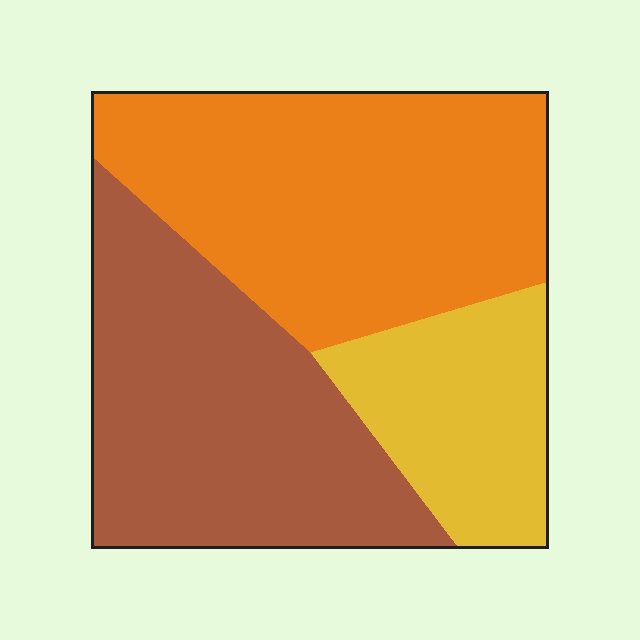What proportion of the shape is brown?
Brown covers about 40% of the shape.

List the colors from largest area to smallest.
From largest to smallest: orange, brown, yellow.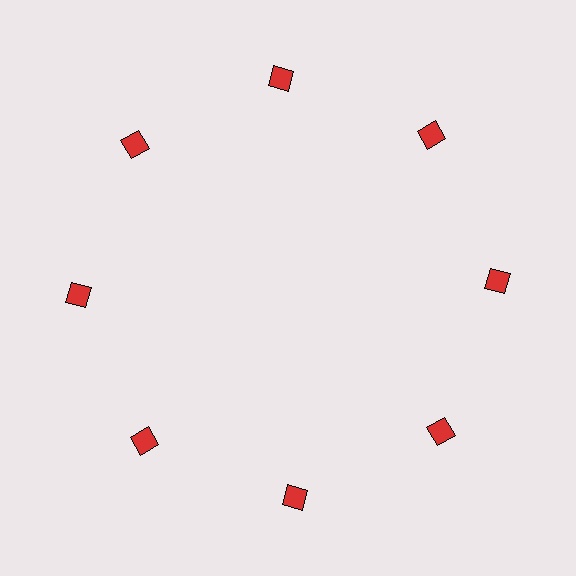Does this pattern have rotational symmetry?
Yes, this pattern has 8-fold rotational symmetry. It looks the same after rotating 45 degrees around the center.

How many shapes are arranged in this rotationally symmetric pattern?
There are 8 shapes, arranged in 8 groups of 1.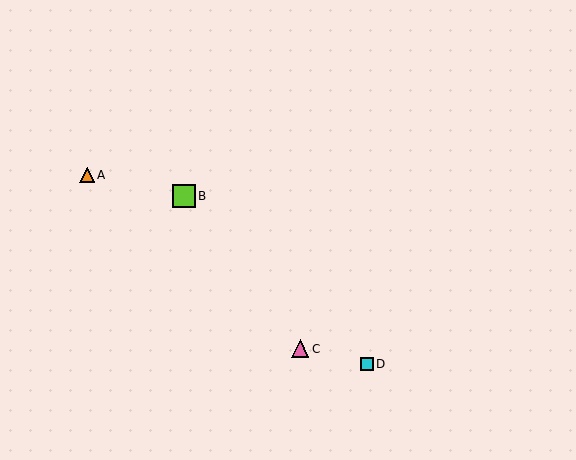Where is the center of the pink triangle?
The center of the pink triangle is at (300, 349).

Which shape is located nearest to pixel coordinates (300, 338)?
The pink triangle (labeled C) at (300, 349) is nearest to that location.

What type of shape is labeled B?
Shape B is a lime square.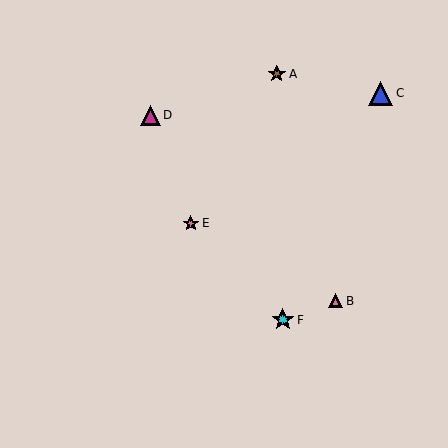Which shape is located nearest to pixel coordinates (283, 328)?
The cyan star (labeled F) at (283, 320) is nearest to that location.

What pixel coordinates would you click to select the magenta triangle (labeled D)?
Click at (150, 115) to select the magenta triangle D.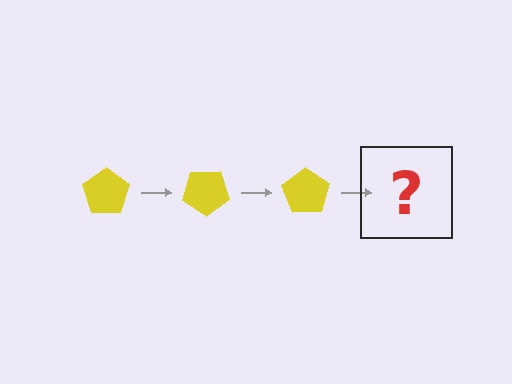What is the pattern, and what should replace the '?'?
The pattern is that the pentagon rotates 35 degrees each step. The '?' should be a yellow pentagon rotated 105 degrees.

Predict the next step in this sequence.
The next step is a yellow pentagon rotated 105 degrees.